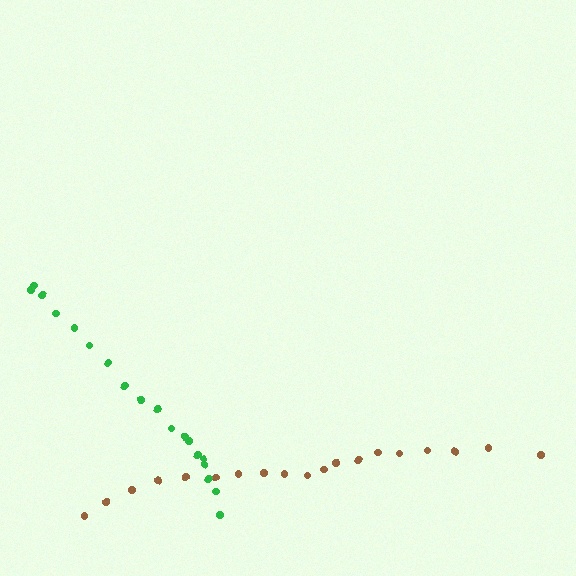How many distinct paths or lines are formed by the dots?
There are 2 distinct paths.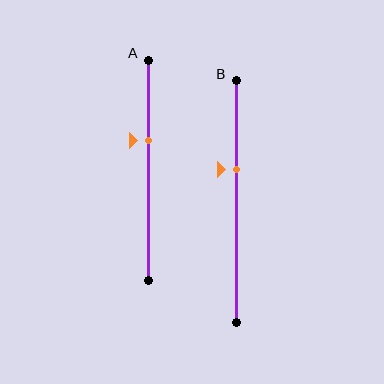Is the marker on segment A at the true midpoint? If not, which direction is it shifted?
No, the marker on segment A is shifted upward by about 14% of the segment length.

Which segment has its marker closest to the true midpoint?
Segment B has its marker closest to the true midpoint.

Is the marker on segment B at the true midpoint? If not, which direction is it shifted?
No, the marker on segment B is shifted upward by about 14% of the segment length.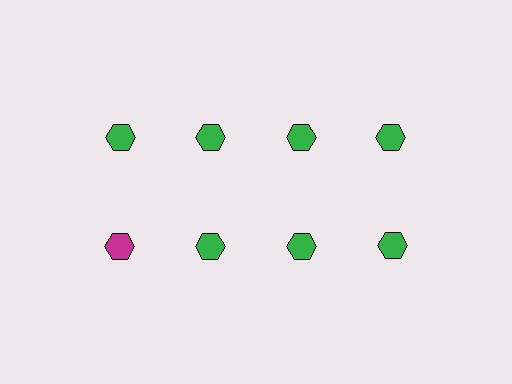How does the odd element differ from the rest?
It has a different color: magenta instead of green.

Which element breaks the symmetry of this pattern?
The magenta hexagon in the second row, leftmost column breaks the symmetry. All other shapes are green hexagons.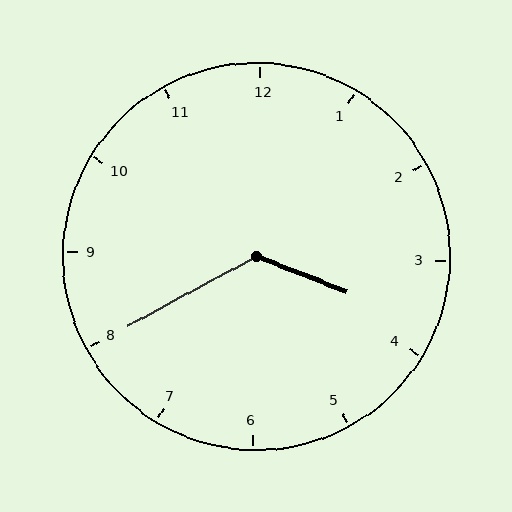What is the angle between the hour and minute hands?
Approximately 130 degrees.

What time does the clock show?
3:40.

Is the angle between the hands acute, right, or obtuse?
It is obtuse.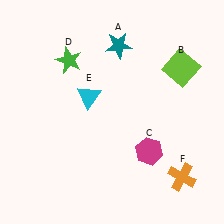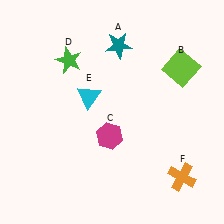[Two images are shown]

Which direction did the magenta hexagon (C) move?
The magenta hexagon (C) moved left.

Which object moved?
The magenta hexagon (C) moved left.